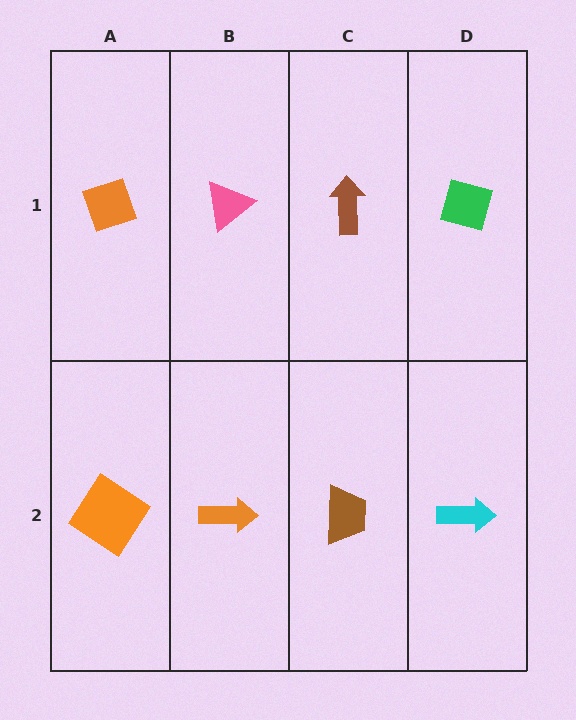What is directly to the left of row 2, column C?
An orange arrow.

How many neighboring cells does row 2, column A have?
2.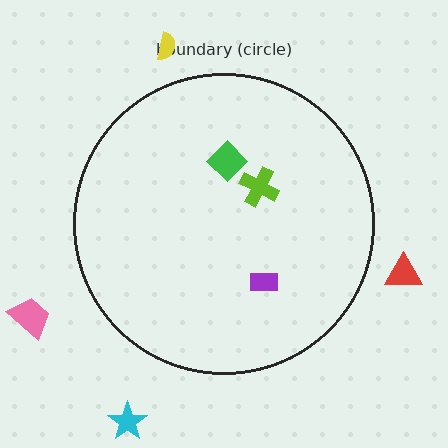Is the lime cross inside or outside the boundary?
Inside.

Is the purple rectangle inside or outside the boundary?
Inside.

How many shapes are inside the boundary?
3 inside, 4 outside.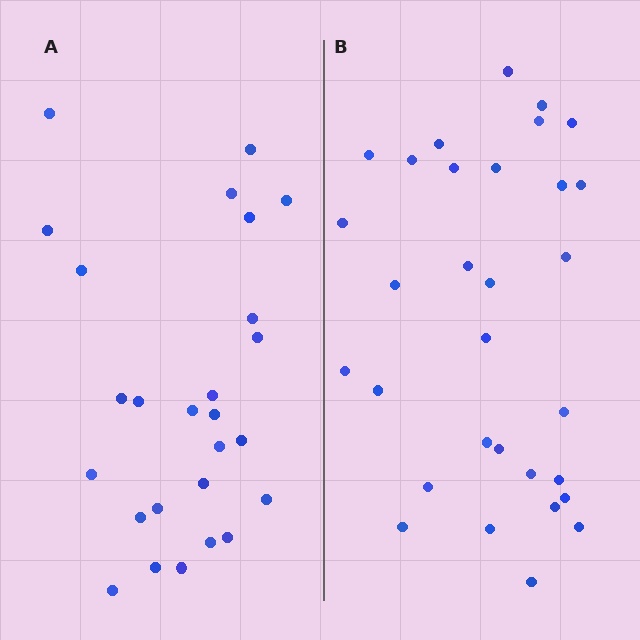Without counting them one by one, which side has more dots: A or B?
Region B (the right region) has more dots.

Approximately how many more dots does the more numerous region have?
Region B has about 5 more dots than region A.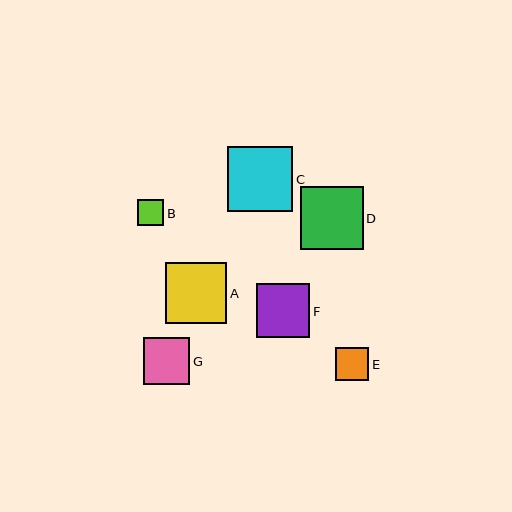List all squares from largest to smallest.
From largest to smallest: C, D, A, F, G, E, B.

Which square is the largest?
Square C is the largest with a size of approximately 65 pixels.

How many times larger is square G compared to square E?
Square G is approximately 1.4 times the size of square E.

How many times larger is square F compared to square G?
Square F is approximately 1.2 times the size of square G.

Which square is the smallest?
Square B is the smallest with a size of approximately 26 pixels.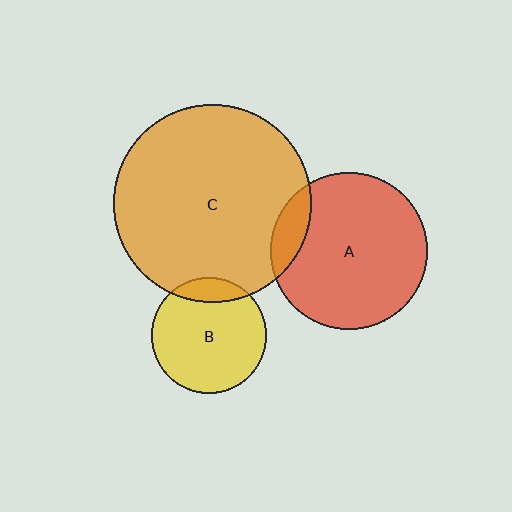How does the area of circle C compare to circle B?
Approximately 2.9 times.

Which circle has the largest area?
Circle C (orange).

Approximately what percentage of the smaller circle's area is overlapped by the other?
Approximately 15%.